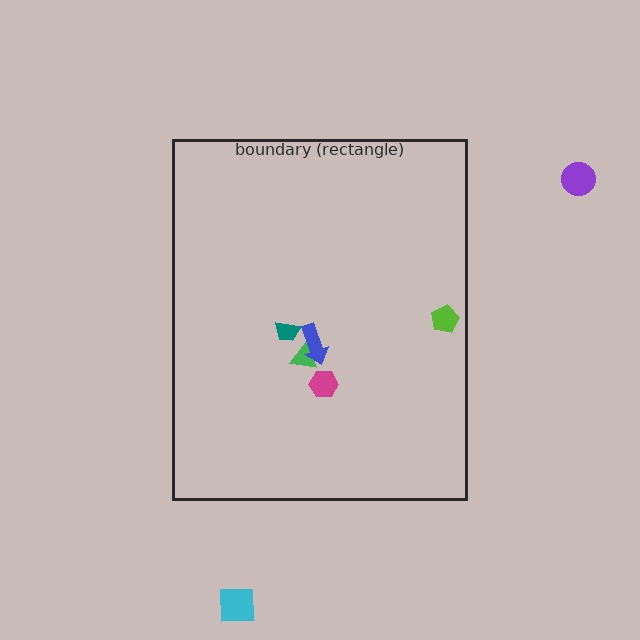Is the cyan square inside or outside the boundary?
Outside.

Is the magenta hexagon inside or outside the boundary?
Inside.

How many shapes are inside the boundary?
5 inside, 2 outside.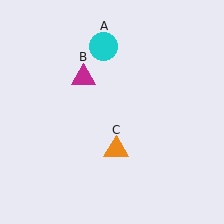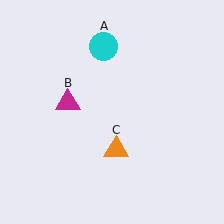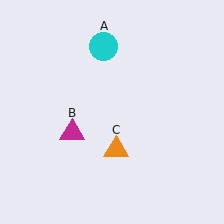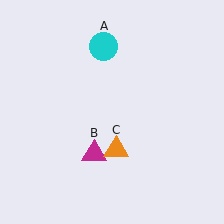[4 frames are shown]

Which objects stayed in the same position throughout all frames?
Cyan circle (object A) and orange triangle (object C) remained stationary.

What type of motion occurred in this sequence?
The magenta triangle (object B) rotated counterclockwise around the center of the scene.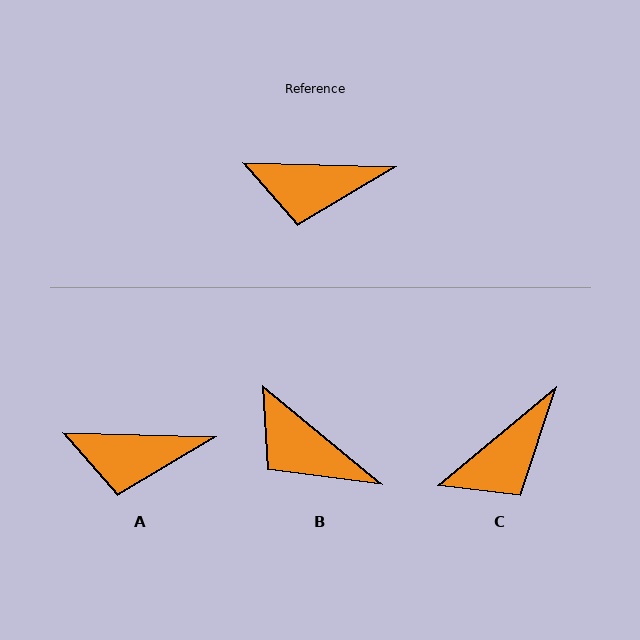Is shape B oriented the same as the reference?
No, it is off by about 38 degrees.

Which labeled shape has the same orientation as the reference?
A.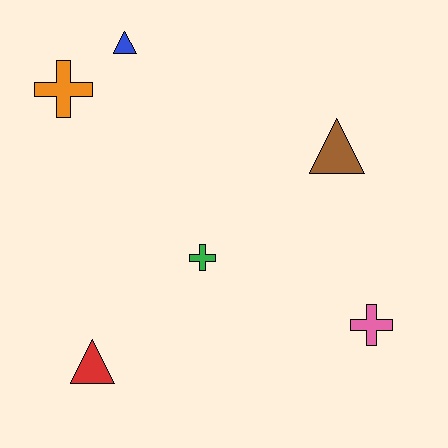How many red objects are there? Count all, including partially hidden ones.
There is 1 red object.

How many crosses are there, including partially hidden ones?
There are 3 crosses.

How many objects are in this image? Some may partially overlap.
There are 6 objects.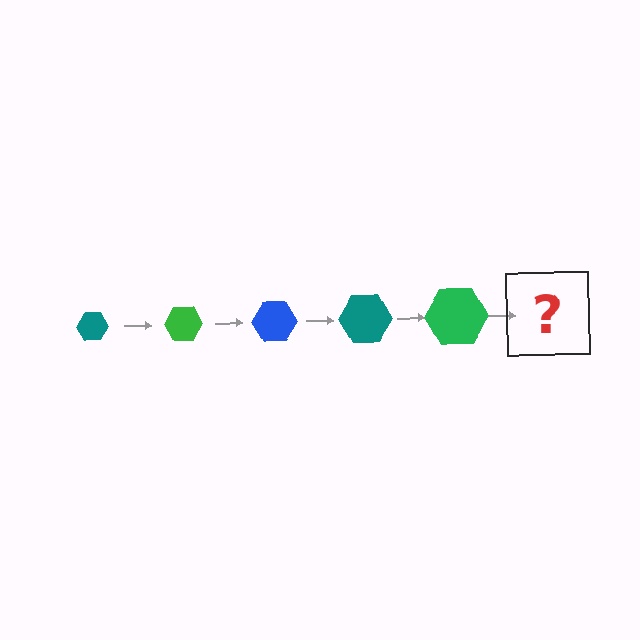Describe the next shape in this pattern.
It should be a blue hexagon, larger than the previous one.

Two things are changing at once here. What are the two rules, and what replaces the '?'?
The two rules are that the hexagon grows larger each step and the color cycles through teal, green, and blue. The '?' should be a blue hexagon, larger than the previous one.